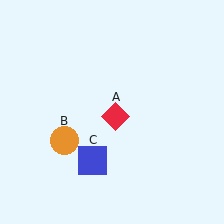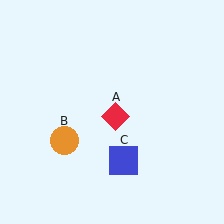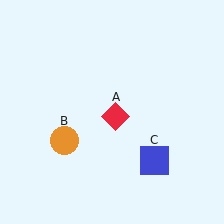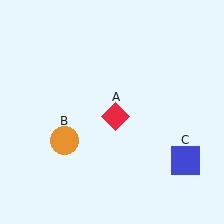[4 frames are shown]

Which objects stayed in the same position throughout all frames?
Red diamond (object A) and orange circle (object B) remained stationary.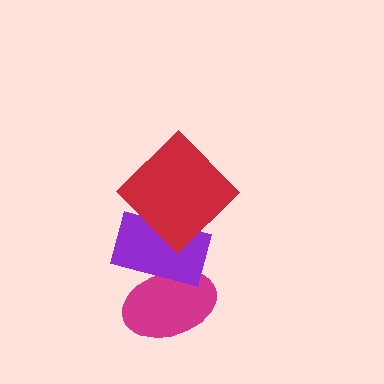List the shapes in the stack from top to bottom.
From top to bottom: the red diamond, the purple rectangle, the magenta ellipse.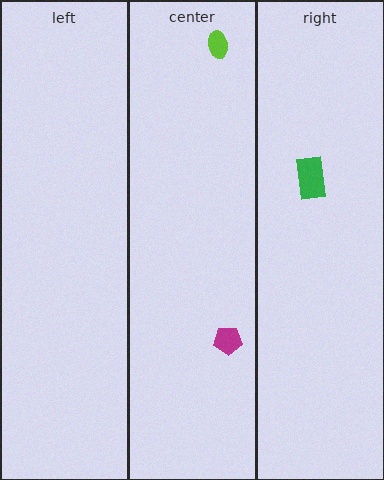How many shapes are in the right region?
1.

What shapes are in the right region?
The green rectangle.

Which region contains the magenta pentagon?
The center region.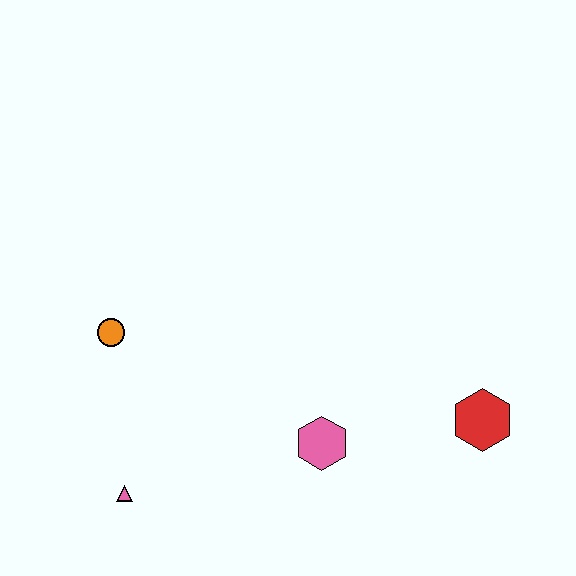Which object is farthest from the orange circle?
The red hexagon is farthest from the orange circle.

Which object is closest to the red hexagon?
The pink hexagon is closest to the red hexagon.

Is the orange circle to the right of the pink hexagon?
No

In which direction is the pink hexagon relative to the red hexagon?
The pink hexagon is to the left of the red hexagon.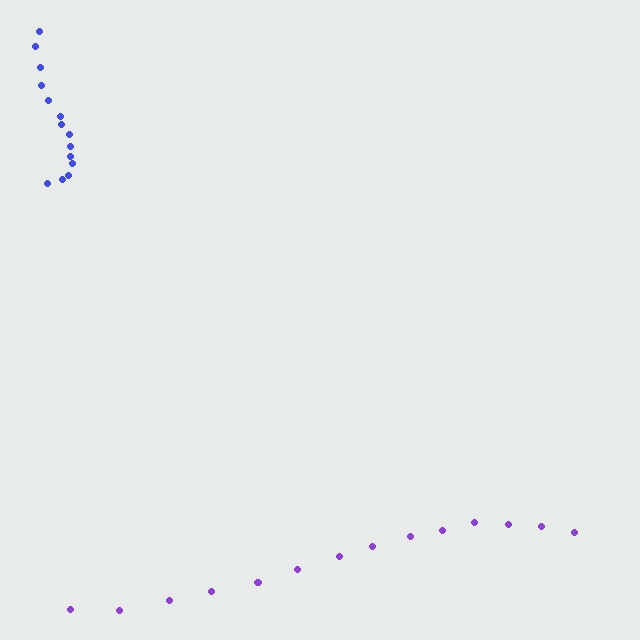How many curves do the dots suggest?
There are 2 distinct paths.